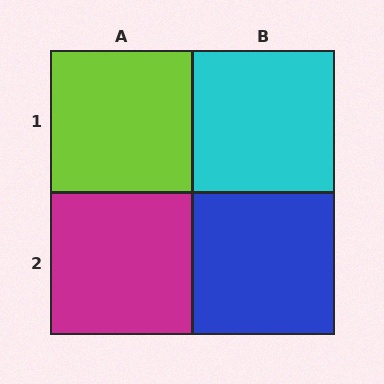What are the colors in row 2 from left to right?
Magenta, blue.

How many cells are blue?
1 cell is blue.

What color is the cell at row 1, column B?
Cyan.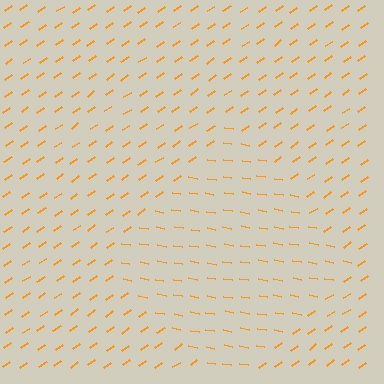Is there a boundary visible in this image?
Yes, there is a texture boundary formed by a change in line orientation.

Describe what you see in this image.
The image is filled with small orange line segments. A diamond region in the image has lines oriented differently from the surrounding lines, creating a visible texture boundary.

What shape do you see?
I see a diamond.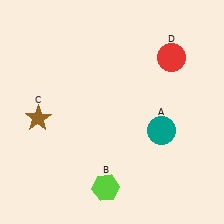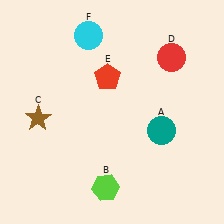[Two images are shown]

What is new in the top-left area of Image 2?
A cyan circle (F) was added in the top-left area of Image 2.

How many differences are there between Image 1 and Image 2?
There are 2 differences between the two images.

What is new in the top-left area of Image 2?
A red pentagon (E) was added in the top-left area of Image 2.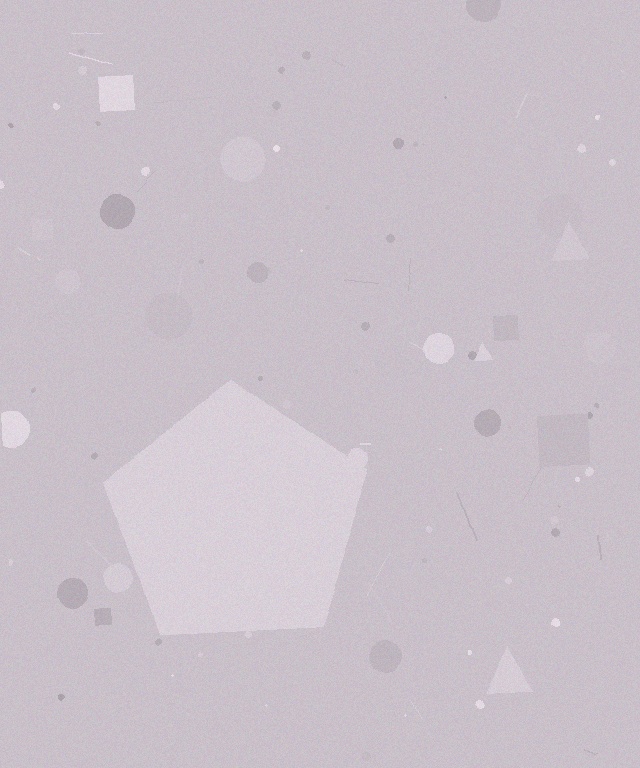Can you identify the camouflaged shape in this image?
The camouflaged shape is a pentagon.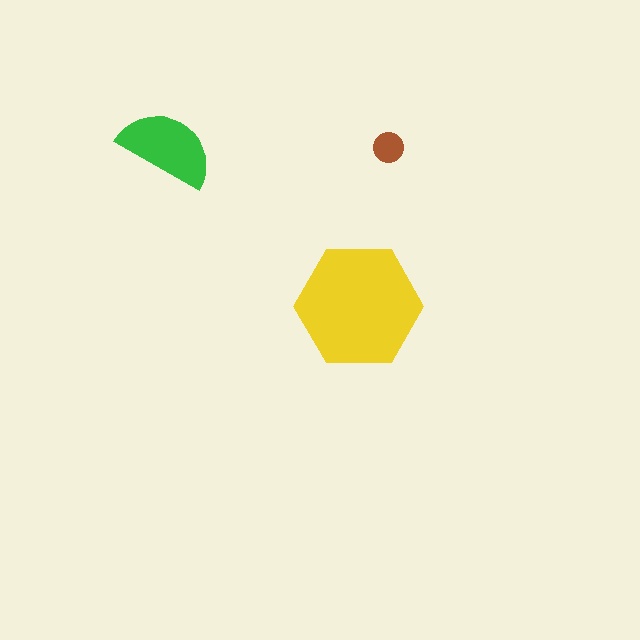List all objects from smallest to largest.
The brown circle, the green semicircle, the yellow hexagon.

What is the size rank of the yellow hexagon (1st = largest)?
1st.